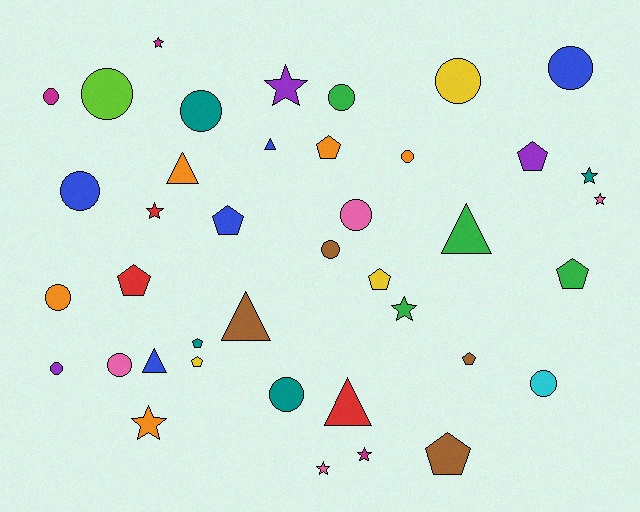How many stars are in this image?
There are 9 stars.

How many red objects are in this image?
There are 3 red objects.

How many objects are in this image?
There are 40 objects.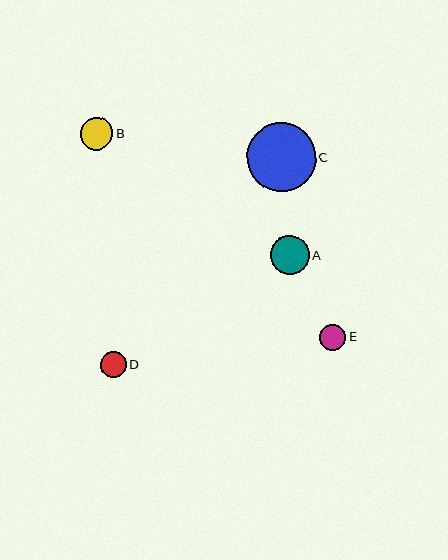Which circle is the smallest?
Circle D is the smallest with a size of approximately 26 pixels.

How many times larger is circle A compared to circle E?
Circle A is approximately 1.5 times the size of circle E.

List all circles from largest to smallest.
From largest to smallest: C, A, B, E, D.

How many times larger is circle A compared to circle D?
Circle A is approximately 1.5 times the size of circle D.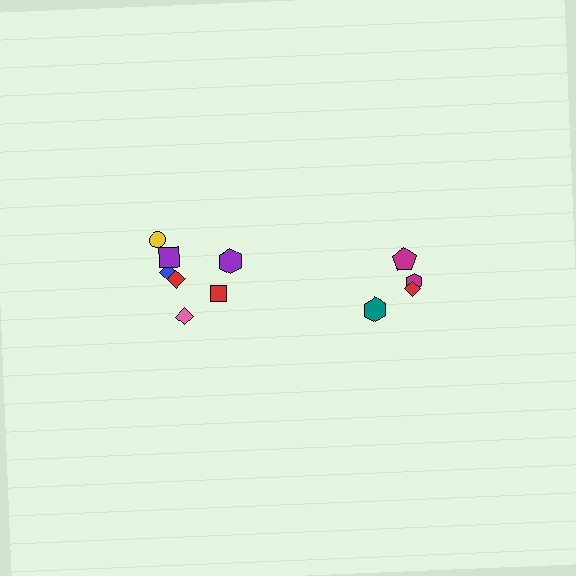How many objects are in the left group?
There are 7 objects.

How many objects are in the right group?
There are 4 objects.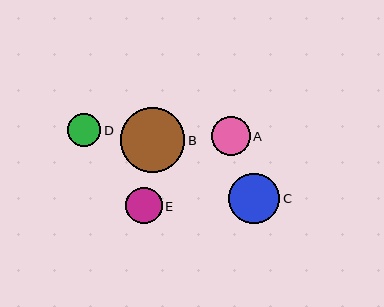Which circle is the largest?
Circle B is the largest with a size of approximately 65 pixels.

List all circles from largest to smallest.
From largest to smallest: B, C, A, E, D.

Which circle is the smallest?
Circle D is the smallest with a size of approximately 33 pixels.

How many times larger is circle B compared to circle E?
Circle B is approximately 1.8 times the size of circle E.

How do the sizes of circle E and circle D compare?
Circle E and circle D are approximately the same size.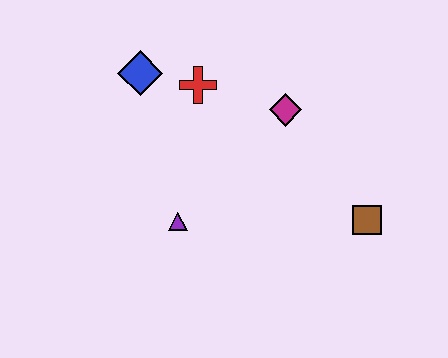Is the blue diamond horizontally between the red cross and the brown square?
No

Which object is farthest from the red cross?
The brown square is farthest from the red cross.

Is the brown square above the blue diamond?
No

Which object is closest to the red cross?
The blue diamond is closest to the red cross.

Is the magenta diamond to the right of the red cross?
Yes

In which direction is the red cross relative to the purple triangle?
The red cross is above the purple triangle.